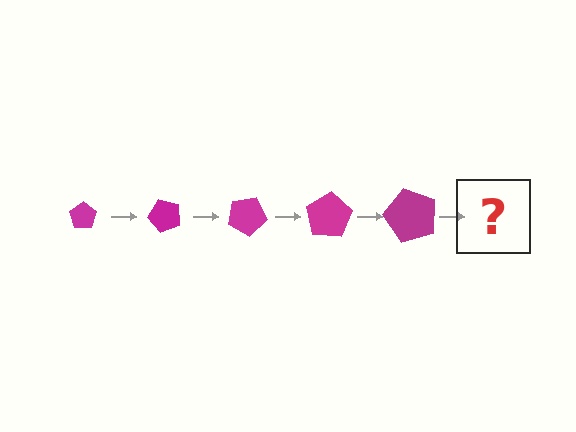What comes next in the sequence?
The next element should be a pentagon, larger than the previous one and rotated 250 degrees from the start.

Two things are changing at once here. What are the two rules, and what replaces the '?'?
The two rules are that the pentagon grows larger each step and it rotates 50 degrees each step. The '?' should be a pentagon, larger than the previous one and rotated 250 degrees from the start.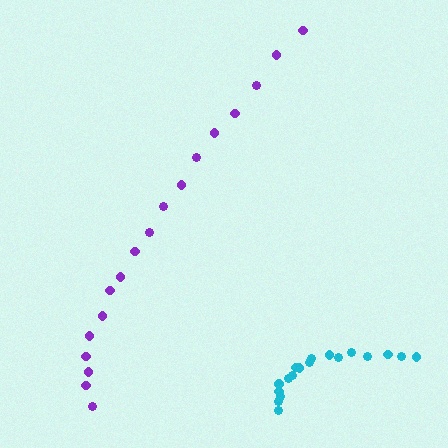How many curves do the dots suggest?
There are 2 distinct paths.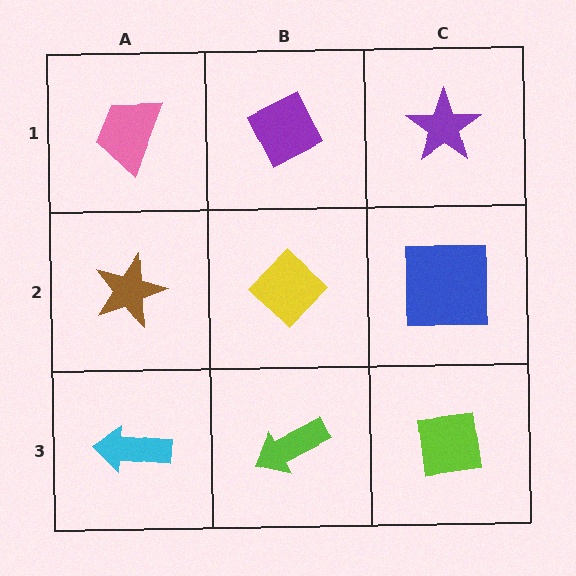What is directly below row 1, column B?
A yellow diamond.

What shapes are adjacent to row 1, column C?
A blue square (row 2, column C), a purple diamond (row 1, column B).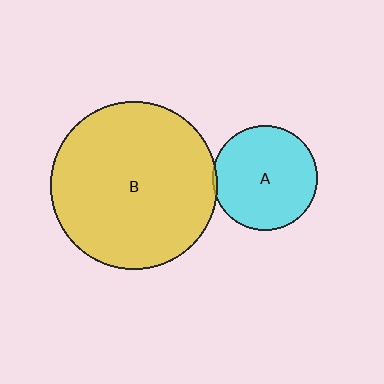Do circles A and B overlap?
Yes.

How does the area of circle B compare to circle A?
Approximately 2.5 times.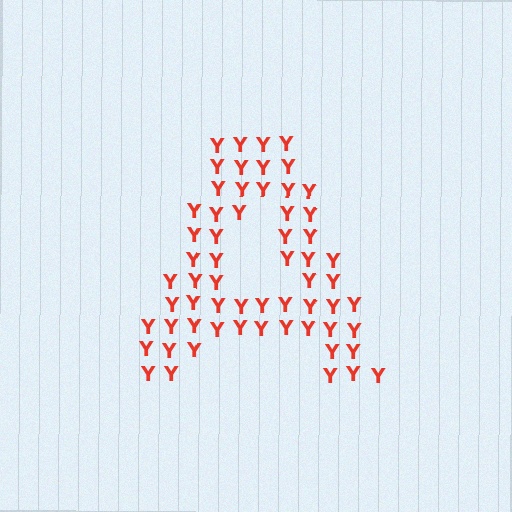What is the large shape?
The large shape is the letter A.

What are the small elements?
The small elements are letter Y's.